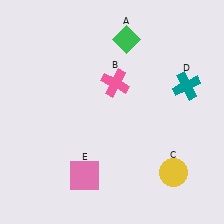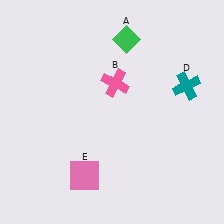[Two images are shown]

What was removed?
The yellow circle (C) was removed in Image 2.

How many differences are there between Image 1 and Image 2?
There is 1 difference between the two images.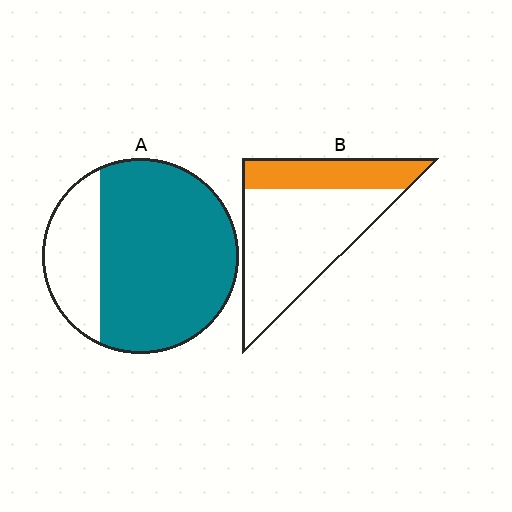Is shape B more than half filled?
No.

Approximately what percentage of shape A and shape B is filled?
A is approximately 75% and B is approximately 30%.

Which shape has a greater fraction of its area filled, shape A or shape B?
Shape A.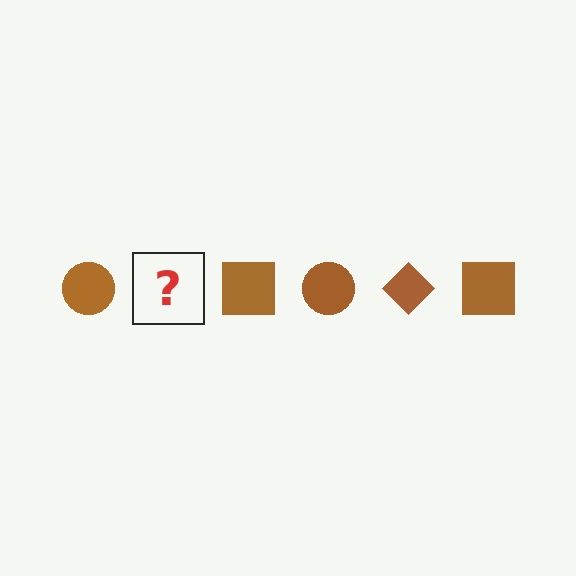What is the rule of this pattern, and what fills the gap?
The rule is that the pattern cycles through circle, diamond, square shapes in brown. The gap should be filled with a brown diamond.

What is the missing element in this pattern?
The missing element is a brown diamond.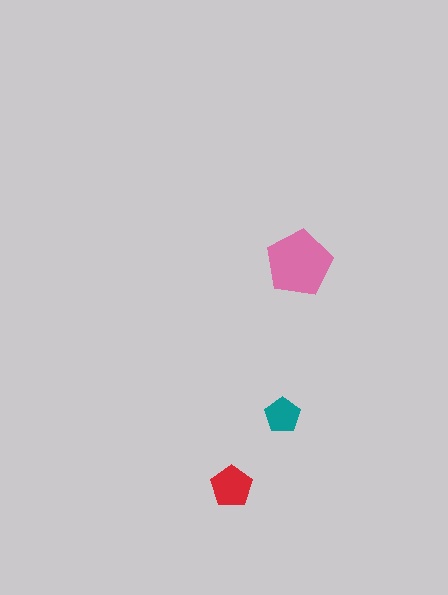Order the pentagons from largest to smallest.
the pink one, the red one, the teal one.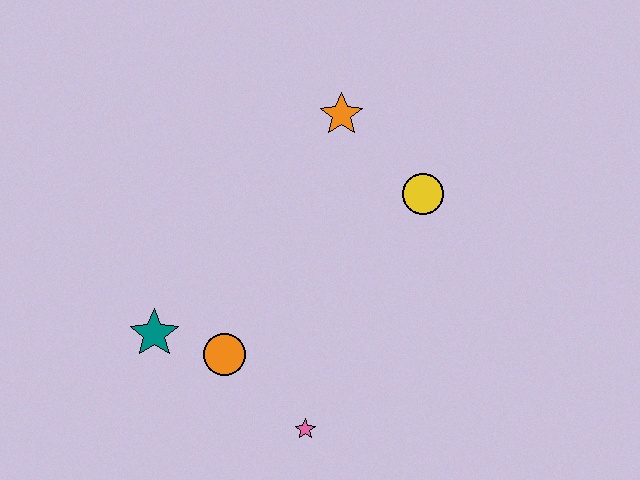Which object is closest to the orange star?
The yellow circle is closest to the orange star.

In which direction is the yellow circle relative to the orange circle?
The yellow circle is to the right of the orange circle.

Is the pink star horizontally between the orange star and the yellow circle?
No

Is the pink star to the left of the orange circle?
No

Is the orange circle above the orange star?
No